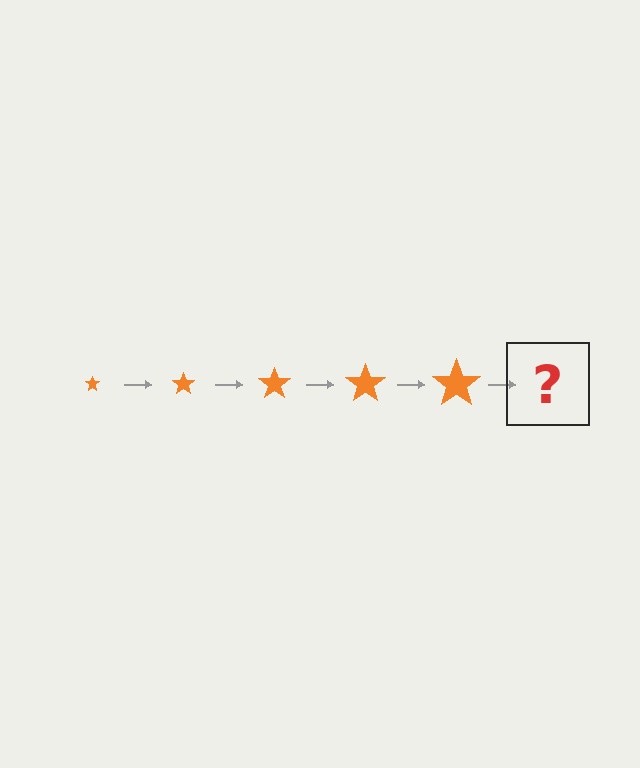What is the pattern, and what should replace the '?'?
The pattern is that the star gets progressively larger each step. The '?' should be an orange star, larger than the previous one.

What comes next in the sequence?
The next element should be an orange star, larger than the previous one.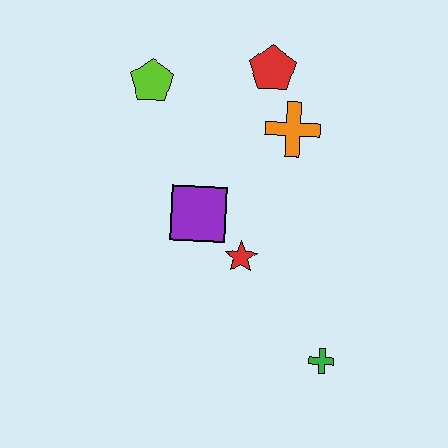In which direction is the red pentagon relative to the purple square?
The red pentagon is above the purple square.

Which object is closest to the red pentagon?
The orange cross is closest to the red pentagon.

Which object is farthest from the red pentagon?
The green cross is farthest from the red pentagon.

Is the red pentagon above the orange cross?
Yes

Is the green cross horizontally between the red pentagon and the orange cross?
No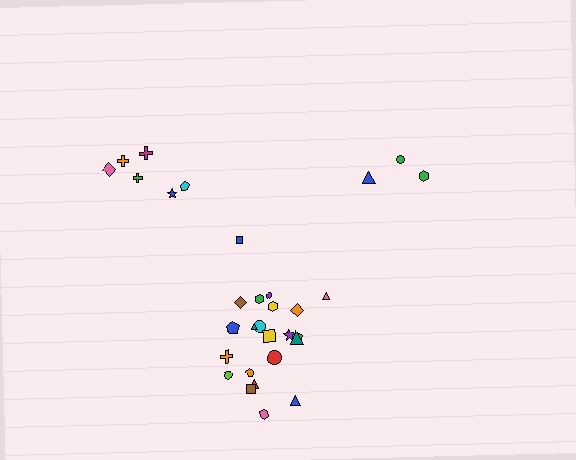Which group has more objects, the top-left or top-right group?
The top-left group.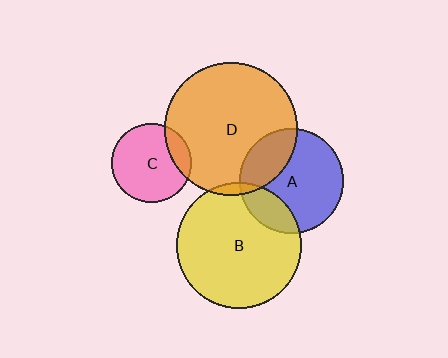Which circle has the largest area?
Circle D (orange).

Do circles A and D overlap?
Yes.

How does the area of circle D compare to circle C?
Approximately 2.8 times.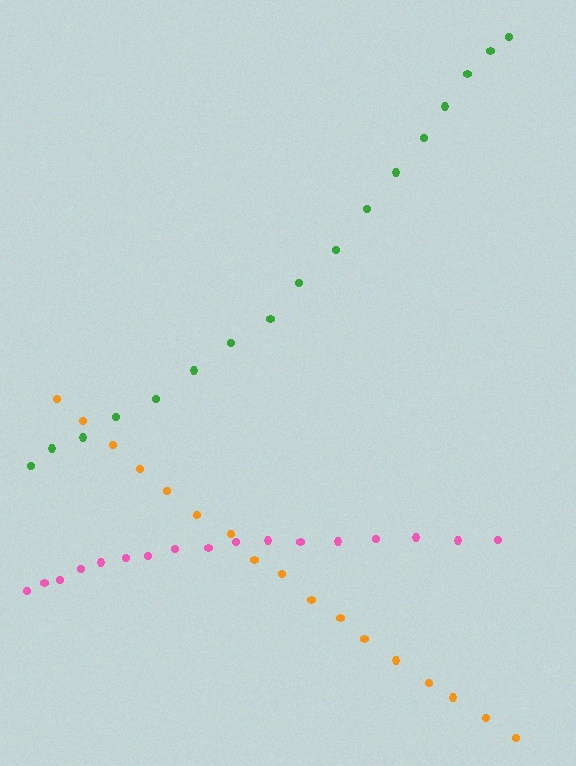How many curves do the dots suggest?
There are 3 distinct paths.